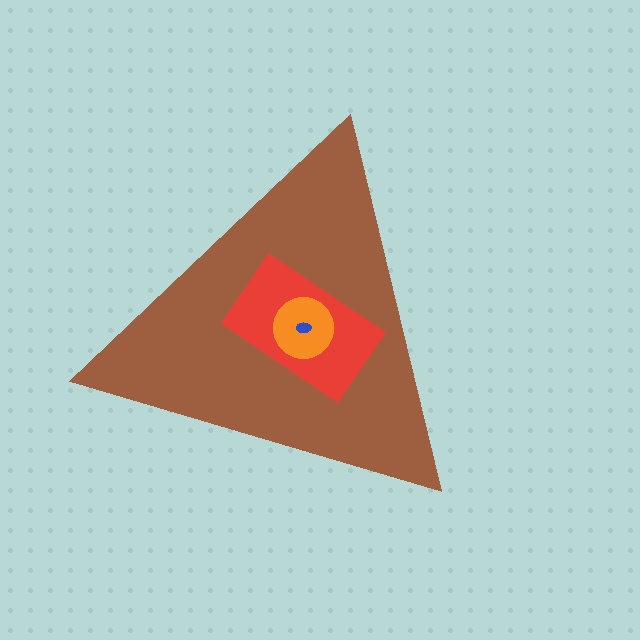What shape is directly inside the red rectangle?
The orange circle.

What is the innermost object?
The blue ellipse.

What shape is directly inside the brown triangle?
The red rectangle.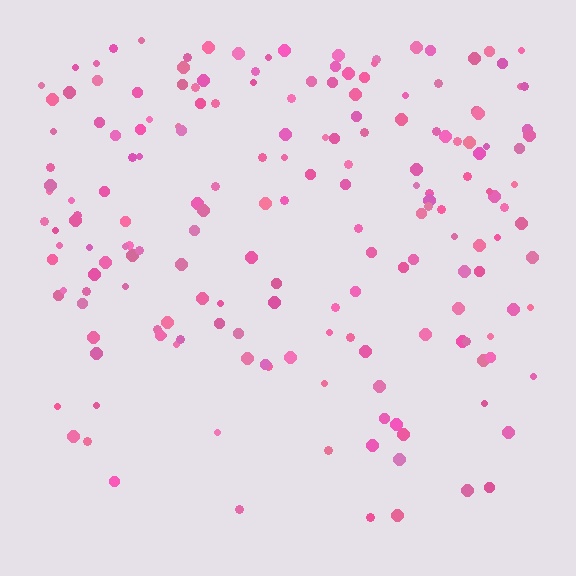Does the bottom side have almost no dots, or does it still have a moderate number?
Still a moderate number, just noticeably fewer than the top.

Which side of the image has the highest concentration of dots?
The top.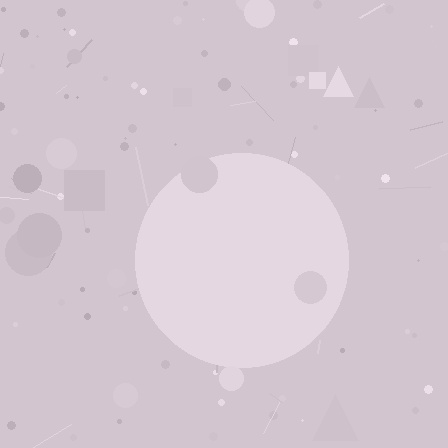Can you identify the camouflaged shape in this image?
The camouflaged shape is a circle.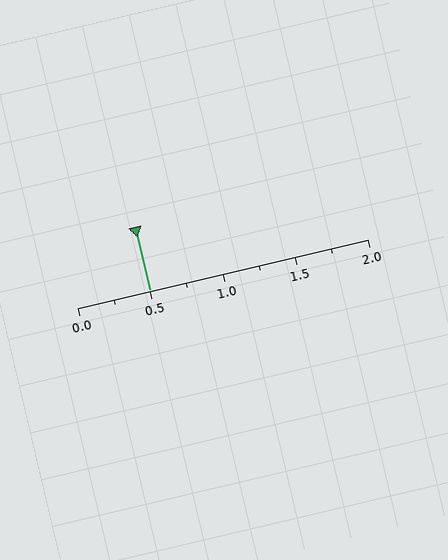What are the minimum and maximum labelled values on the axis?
The axis runs from 0.0 to 2.0.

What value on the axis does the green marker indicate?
The marker indicates approximately 0.5.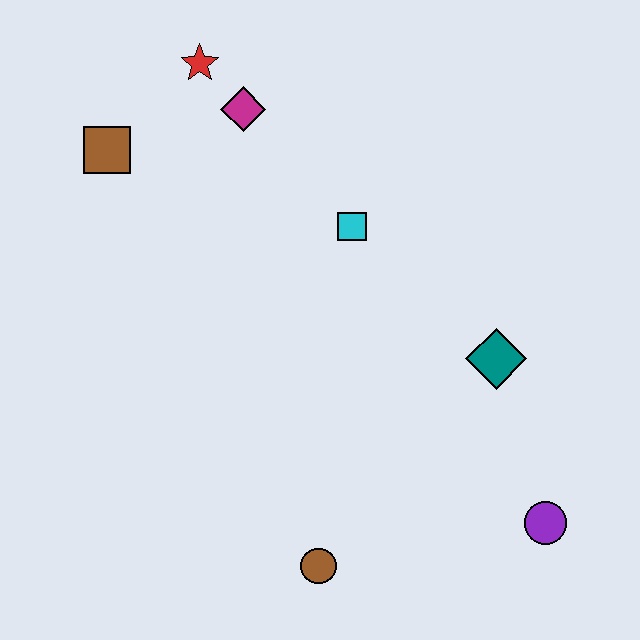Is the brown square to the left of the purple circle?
Yes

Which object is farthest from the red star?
The purple circle is farthest from the red star.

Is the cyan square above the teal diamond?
Yes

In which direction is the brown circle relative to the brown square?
The brown circle is below the brown square.